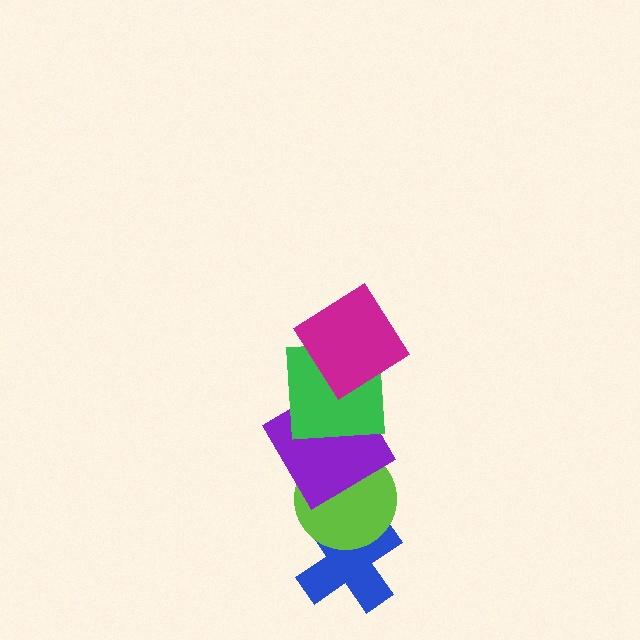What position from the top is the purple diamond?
The purple diamond is 3rd from the top.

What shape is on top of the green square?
The magenta diamond is on top of the green square.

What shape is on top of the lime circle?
The purple diamond is on top of the lime circle.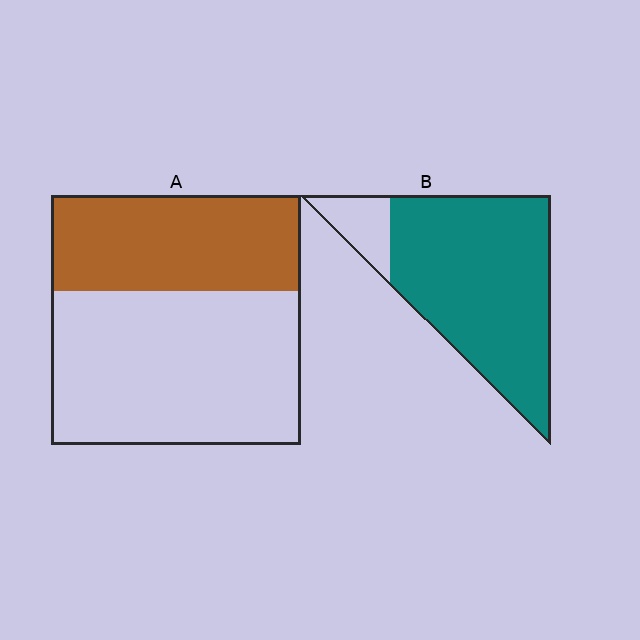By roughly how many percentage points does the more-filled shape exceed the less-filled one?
By roughly 50 percentage points (B over A).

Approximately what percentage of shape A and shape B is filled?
A is approximately 40% and B is approximately 85%.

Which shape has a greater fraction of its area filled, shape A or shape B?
Shape B.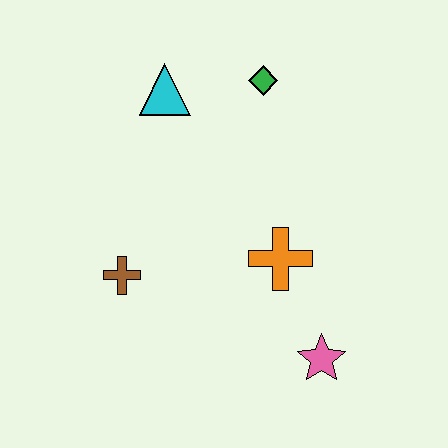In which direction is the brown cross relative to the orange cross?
The brown cross is to the left of the orange cross.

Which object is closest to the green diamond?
The cyan triangle is closest to the green diamond.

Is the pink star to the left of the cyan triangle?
No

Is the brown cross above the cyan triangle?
No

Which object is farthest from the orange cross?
The cyan triangle is farthest from the orange cross.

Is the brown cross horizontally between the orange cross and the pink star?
No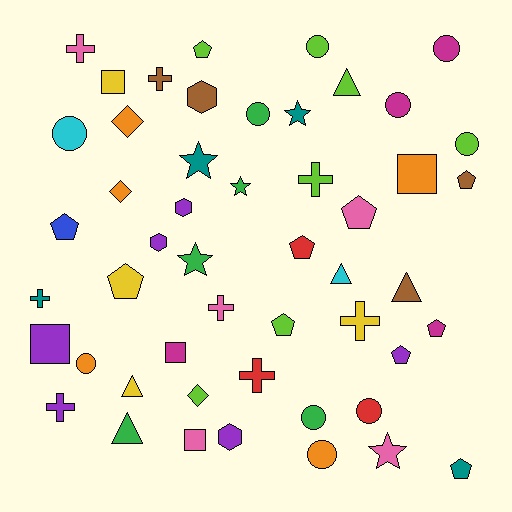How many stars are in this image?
There are 5 stars.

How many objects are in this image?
There are 50 objects.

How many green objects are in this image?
There are 5 green objects.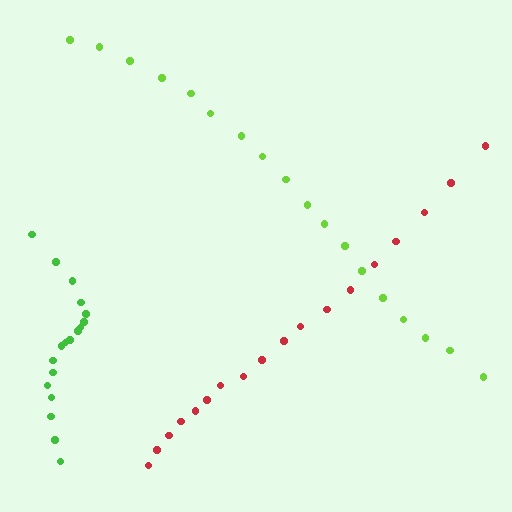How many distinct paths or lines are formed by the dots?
There are 3 distinct paths.